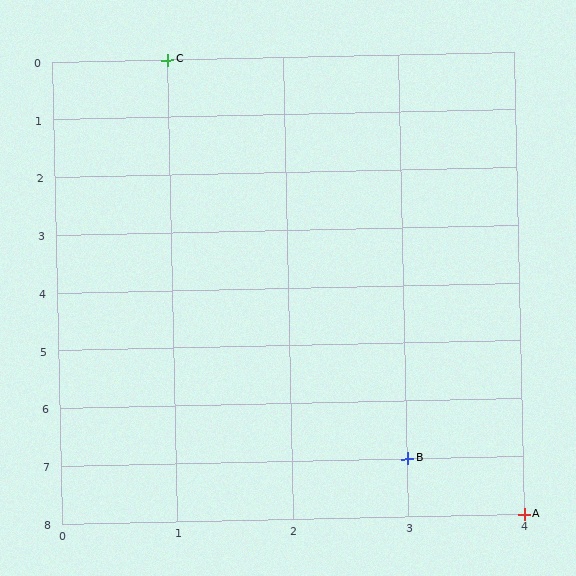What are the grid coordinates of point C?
Point C is at grid coordinates (1, 0).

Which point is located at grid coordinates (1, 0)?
Point C is at (1, 0).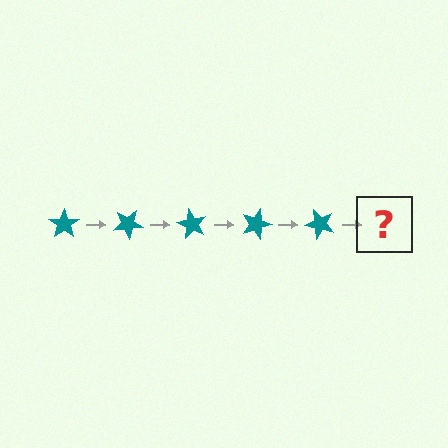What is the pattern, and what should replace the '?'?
The pattern is that the star rotates 30 degrees each step. The '?' should be a teal star rotated 150 degrees.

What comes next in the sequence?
The next element should be a teal star rotated 150 degrees.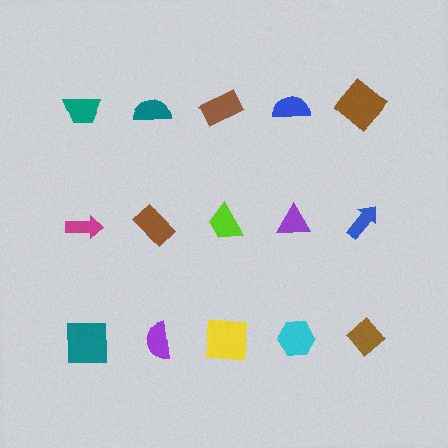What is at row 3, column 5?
A brown diamond.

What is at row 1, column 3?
A brown rectangle.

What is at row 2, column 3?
A lime trapezoid.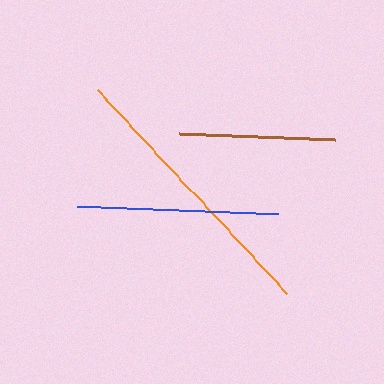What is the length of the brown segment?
The brown segment is approximately 156 pixels long.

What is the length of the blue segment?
The blue segment is approximately 201 pixels long.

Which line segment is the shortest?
The brown line is the shortest at approximately 156 pixels.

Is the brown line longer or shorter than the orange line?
The orange line is longer than the brown line.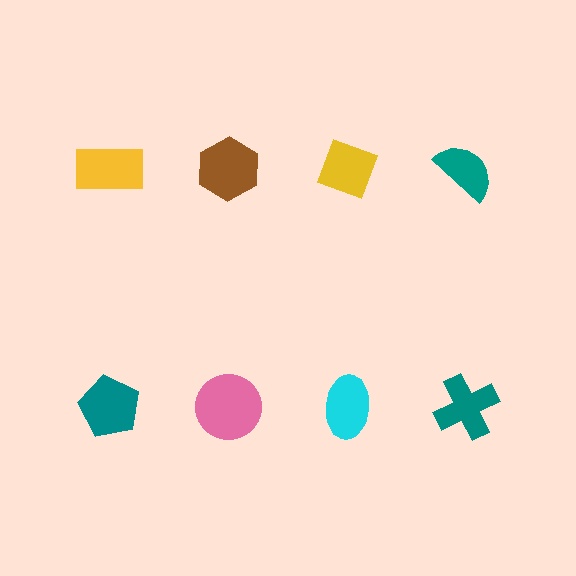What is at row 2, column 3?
A cyan ellipse.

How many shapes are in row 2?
4 shapes.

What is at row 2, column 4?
A teal cross.